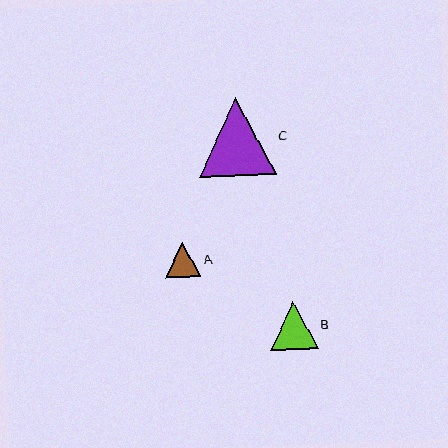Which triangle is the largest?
Triangle C is the largest with a size of approximately 78 pixels.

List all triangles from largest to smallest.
From largest to smallest: C, B, A.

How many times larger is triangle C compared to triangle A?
Triangle C is approximately 2.2 times the size of triangle A.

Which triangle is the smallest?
Triangle A is the smallest with a size of approximately 35 pixels.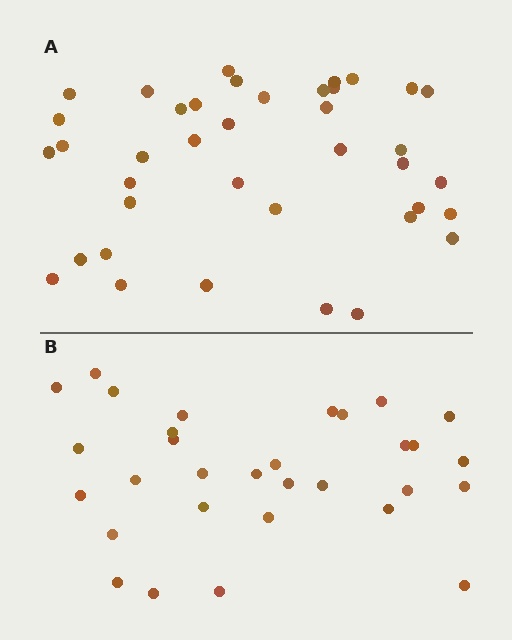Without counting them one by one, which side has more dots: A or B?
Region A (the top region) has more dots.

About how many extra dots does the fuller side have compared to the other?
Region A has roughly 8 or so more dots than region B.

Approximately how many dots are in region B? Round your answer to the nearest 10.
About 30 dots. (The exact count is 31, which rounds to 30.)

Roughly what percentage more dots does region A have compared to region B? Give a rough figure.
About 25% more.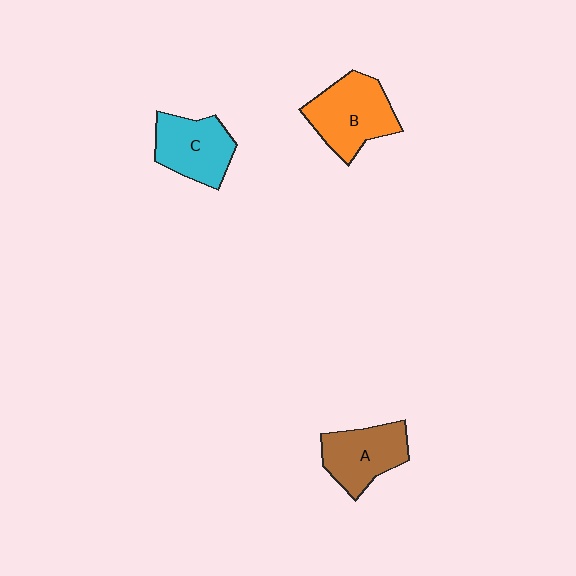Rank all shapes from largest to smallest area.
From largest to smallest: B (orange), C (cyan), A (brown).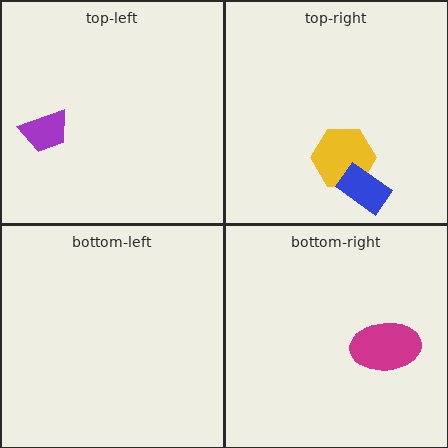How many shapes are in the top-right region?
2.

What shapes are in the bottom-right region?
The magenta ellipse.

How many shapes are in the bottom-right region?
1.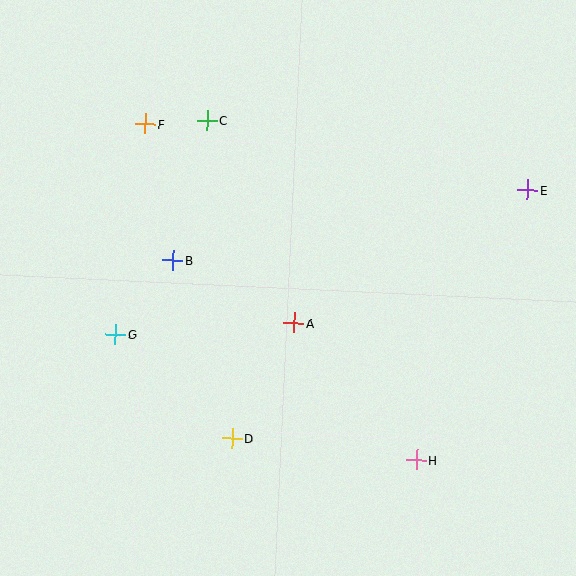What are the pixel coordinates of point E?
Point E is at (528, 190).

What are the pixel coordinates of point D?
Point D is at (232, 438).